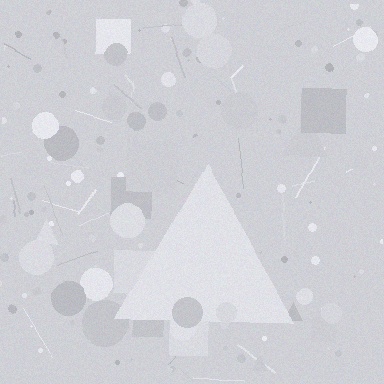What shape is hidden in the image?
A triangle is hidden in the image.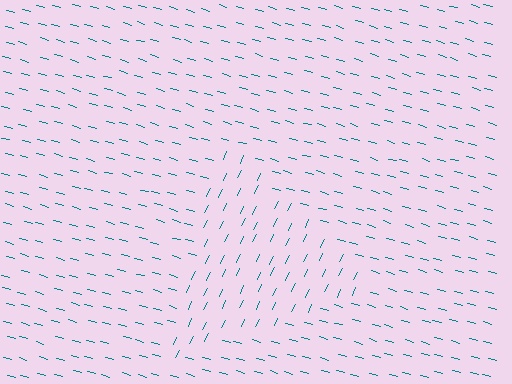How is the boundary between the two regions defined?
The boundary is defined purely by a change in line orientation (approximately 79 degrees difference). All lines are the same color and thickness.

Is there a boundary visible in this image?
Yes, there is a texture boundary formed by a change in line orientation.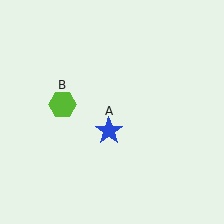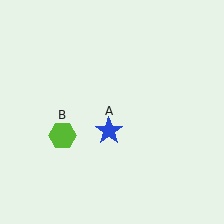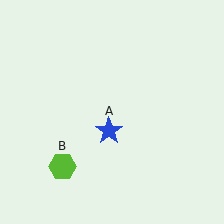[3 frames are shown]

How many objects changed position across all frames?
1 object changed position: lime hexagon (object B).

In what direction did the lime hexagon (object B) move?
The lime hexagon (object B) moved down.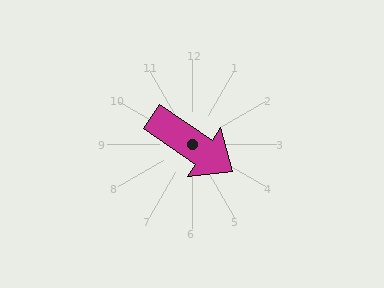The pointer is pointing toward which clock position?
Roughly 4 o'clock.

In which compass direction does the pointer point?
Southeast.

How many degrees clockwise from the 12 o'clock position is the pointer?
Approximately 124 degrees.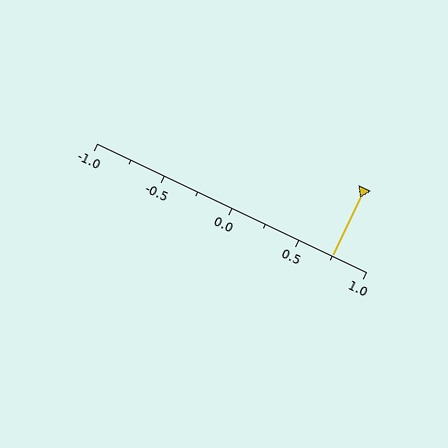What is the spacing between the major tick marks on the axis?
The major ticks are spaced 0.5 apart.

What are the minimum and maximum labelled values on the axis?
The axis runs from -1.0 to 1.0.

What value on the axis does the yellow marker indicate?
The marker indicates approximately 0.75.